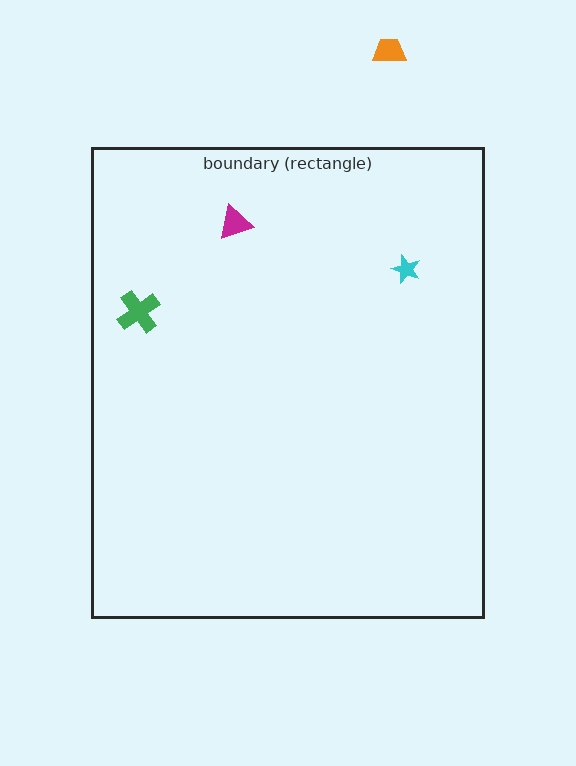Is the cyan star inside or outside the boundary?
Inside.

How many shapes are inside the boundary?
3 inside, 1 outside.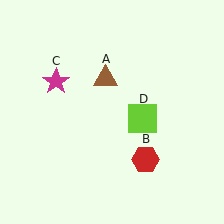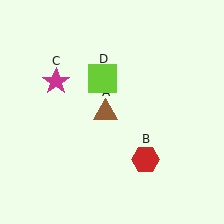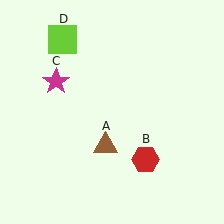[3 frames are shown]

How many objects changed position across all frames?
2 objects changed position: brown triangle (object A), lime square (object D).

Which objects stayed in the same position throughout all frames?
Red hexagon (object B) and magenta star (object C) remained stationary.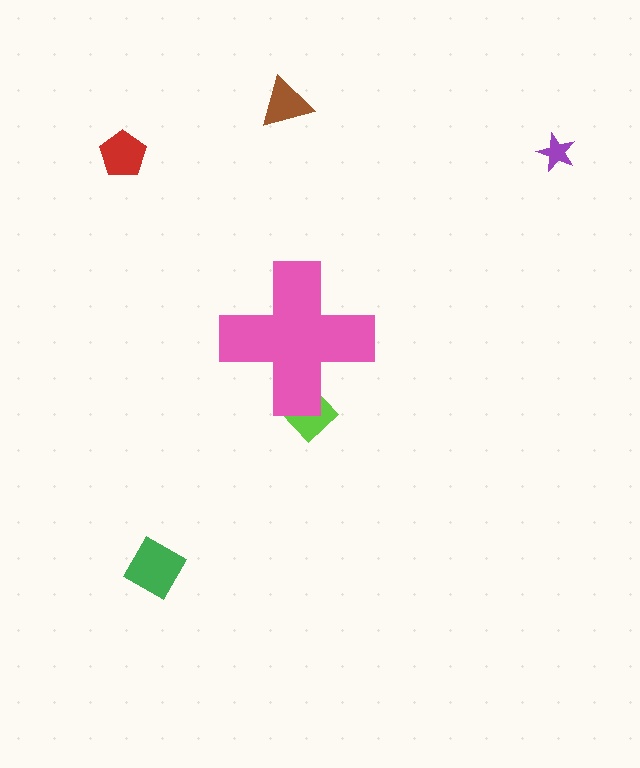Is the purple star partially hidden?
No, the purple star is fully visible.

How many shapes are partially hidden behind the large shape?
1 shape is partially hidden.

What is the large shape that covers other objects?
A pink cross.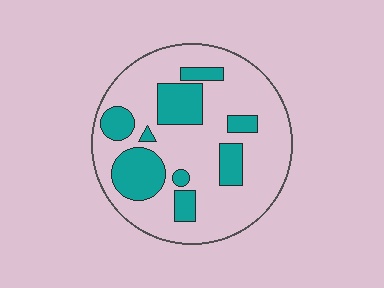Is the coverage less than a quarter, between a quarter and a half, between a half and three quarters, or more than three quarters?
Between a quarter and a half.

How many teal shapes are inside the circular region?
9.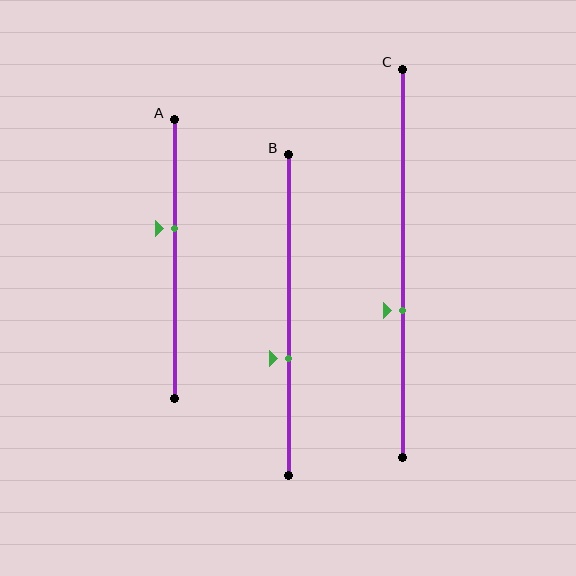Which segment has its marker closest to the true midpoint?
Segment A has its marker closest to the true midpoint.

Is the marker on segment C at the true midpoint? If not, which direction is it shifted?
No, the marker on segment C is shifted downward by about 12% of the segment length.